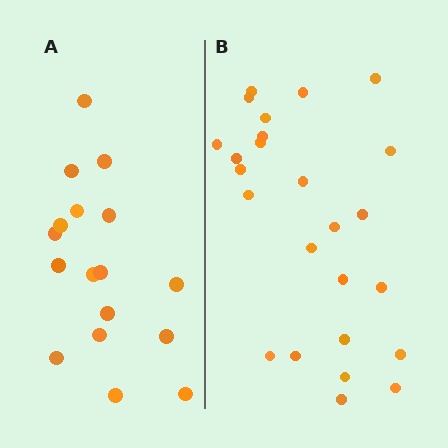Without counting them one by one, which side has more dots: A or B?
Region B (the right region) has more dots.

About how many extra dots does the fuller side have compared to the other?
Region B has roughly 8 or so more dots than region A.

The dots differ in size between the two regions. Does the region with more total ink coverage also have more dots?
No. Region A has more total ink coverage because its dots are larger, but region B actually contains more individual dots. Total area can be misleading — the number of items is what matters here.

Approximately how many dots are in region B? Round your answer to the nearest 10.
About 20 dots. (The exact count is 25, which rounds to 20.)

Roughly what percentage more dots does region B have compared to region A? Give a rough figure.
About 45% more.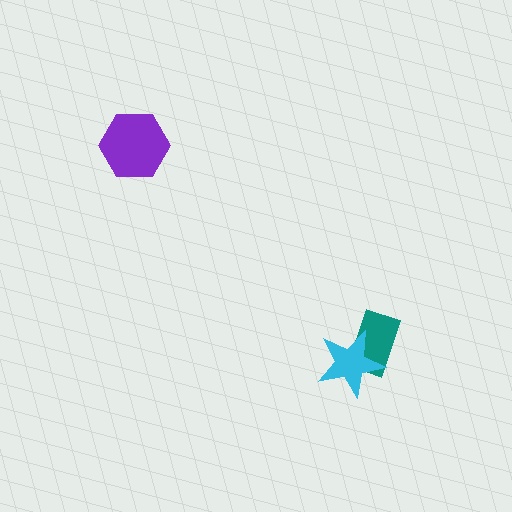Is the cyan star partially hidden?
No, no other shape covers it.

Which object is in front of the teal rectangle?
The cyan star is in front of the teal rectangle.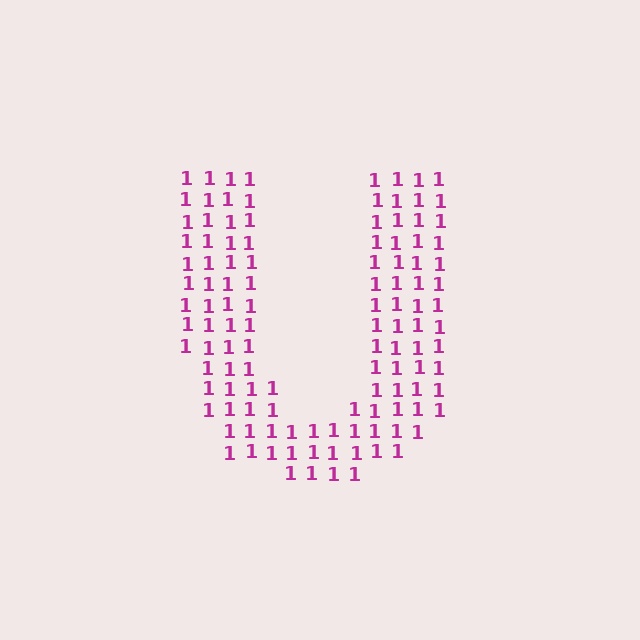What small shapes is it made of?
It is made of small digit 1's.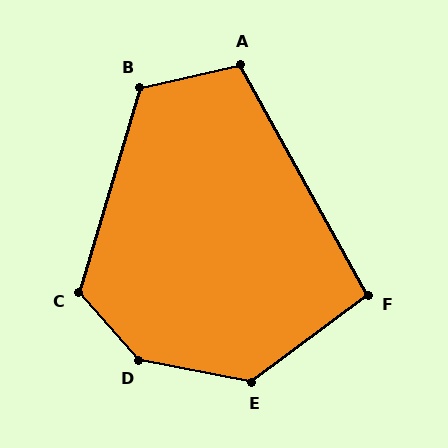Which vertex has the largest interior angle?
D, at approximately 143 degrees.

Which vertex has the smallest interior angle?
F, at approximately 98 degrees.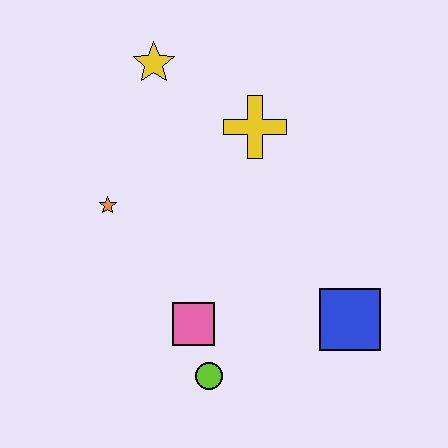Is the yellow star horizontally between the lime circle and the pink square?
No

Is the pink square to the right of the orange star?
Yes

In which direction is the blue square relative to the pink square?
The blue square is to the right of the pink square.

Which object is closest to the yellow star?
The yellow cross is closest to the yellow star.